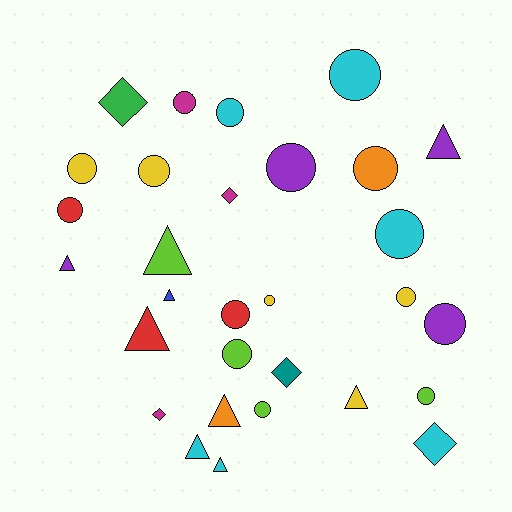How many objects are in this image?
There are 30 objects.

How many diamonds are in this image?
There are 5 diamonds.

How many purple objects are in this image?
There are 4 purple objects.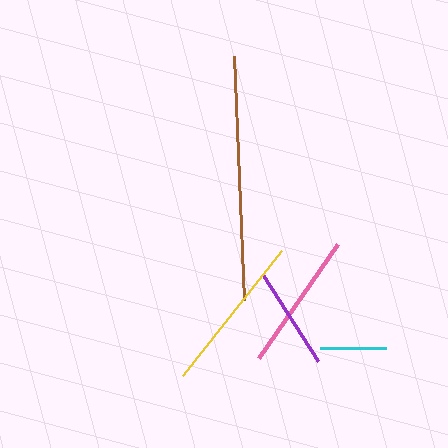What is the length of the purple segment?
The purple segment is approximately 102 pixels long.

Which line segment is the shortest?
The cyan line is the shortest at approximately 67 pixels.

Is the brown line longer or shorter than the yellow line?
The brown line is longer than the yellow line.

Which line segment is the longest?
The brown line is the longest at approximately 244 pixels.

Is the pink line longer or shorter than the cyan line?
The pink line is longer than the cyan line.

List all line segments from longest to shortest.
From longest to shortest: brown, yellow, pink, purple, cyan.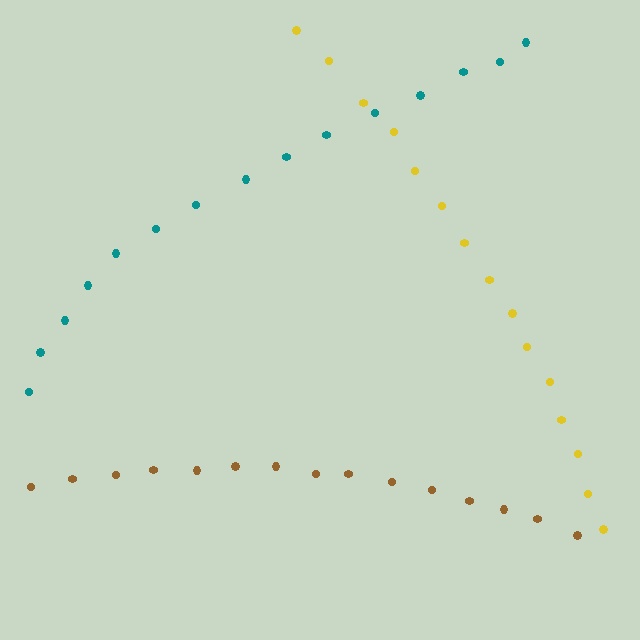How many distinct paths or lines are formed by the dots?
There are 3 distinct paths.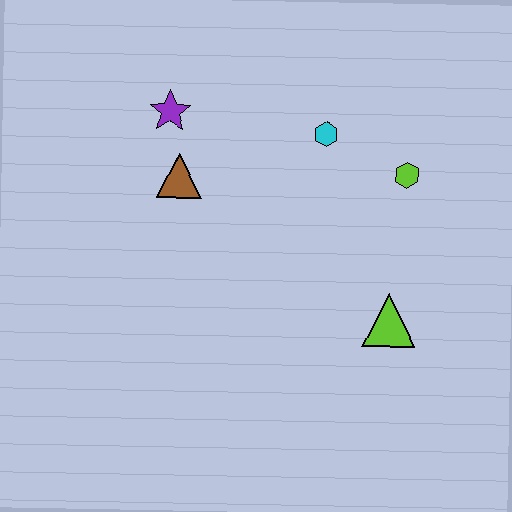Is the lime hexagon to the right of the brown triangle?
Yes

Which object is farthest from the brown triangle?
The lime triangle is farthest from the brown triangle.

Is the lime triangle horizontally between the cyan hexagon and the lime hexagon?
Yes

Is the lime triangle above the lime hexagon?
No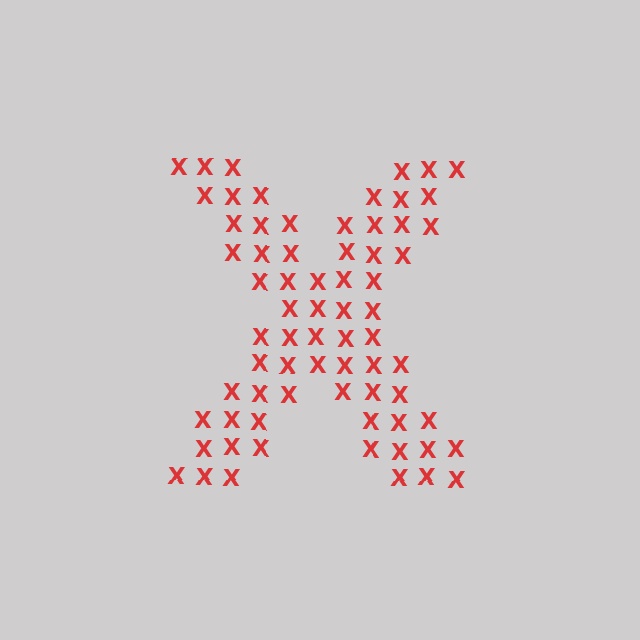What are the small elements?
The small elements are letter X's.